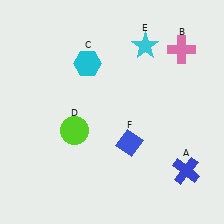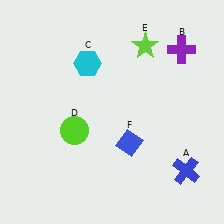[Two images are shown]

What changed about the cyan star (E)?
In Image 1, E is cyan. In Image 2, it changed to lime.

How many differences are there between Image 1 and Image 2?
There are 2 differences between the two images.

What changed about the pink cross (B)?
In Image 1, B is pink. In Image 2, it changed to purple.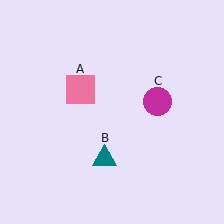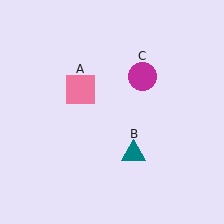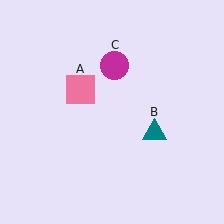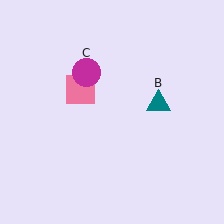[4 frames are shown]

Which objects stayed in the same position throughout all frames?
Pink square (object A) remained stationary.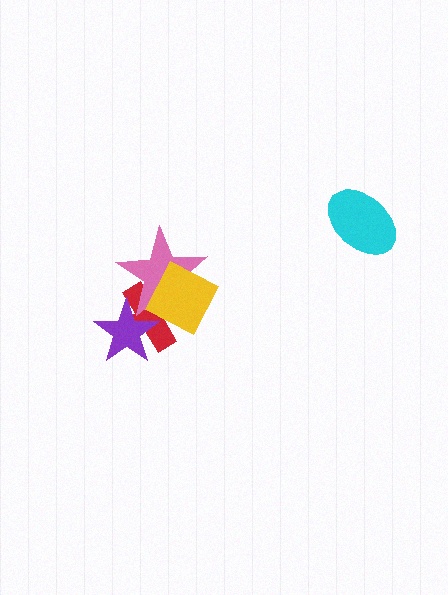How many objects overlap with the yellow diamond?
3 objects overlap with the yellow diamond.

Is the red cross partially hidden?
Yes, it is partially covered by another shape.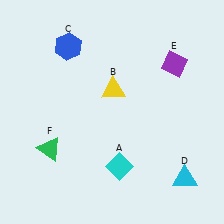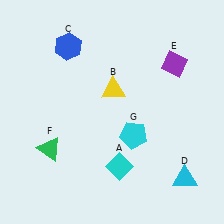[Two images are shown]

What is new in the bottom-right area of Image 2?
A cyan pentagon (G) was added in the bottom-right area of Image 2.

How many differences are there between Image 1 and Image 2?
There is 1 difference between the two images.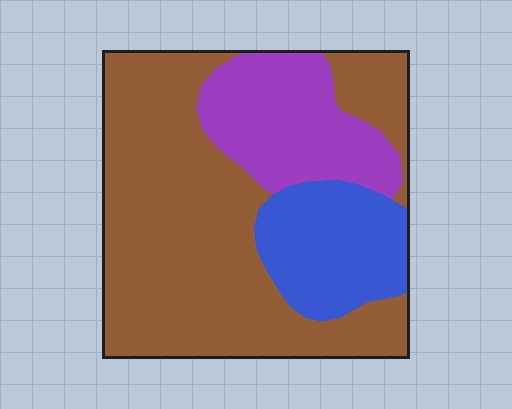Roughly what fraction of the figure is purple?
Purple takes up about one fifth (1/5) of the figure.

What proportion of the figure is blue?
Blue covers about 20% of the figure.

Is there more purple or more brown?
Brown.